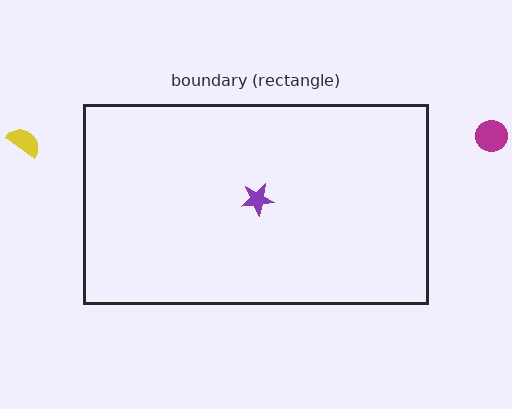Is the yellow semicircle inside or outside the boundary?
Outside.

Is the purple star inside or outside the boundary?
Inside.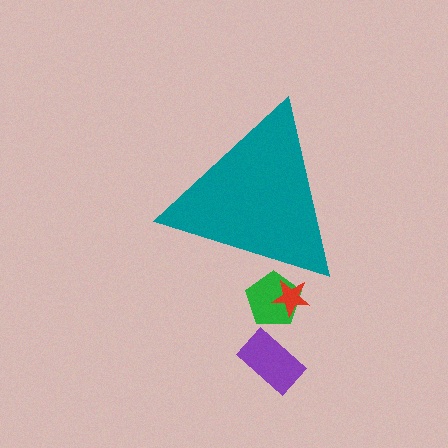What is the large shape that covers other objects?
A teal triangle.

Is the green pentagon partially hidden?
Yes, the green pentagon is partially hidden behind the teal triangle.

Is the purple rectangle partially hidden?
No, the purple rectangle is fully visible.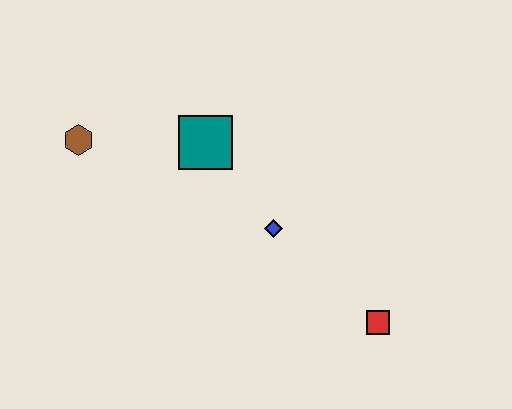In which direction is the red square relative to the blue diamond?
The red square is to the right of the blue diamond.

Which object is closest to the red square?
The blue diamond is closest to the red square.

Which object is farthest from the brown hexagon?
The red square is farthest from the brown hexagon.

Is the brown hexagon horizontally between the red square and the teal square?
No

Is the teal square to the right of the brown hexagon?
Yes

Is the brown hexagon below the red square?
No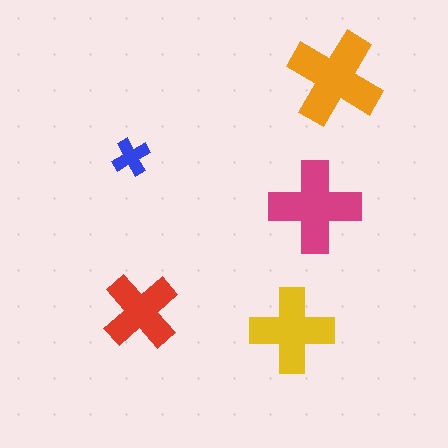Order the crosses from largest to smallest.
the orange one, the magenta one, the yellow one, the red one, the blue one.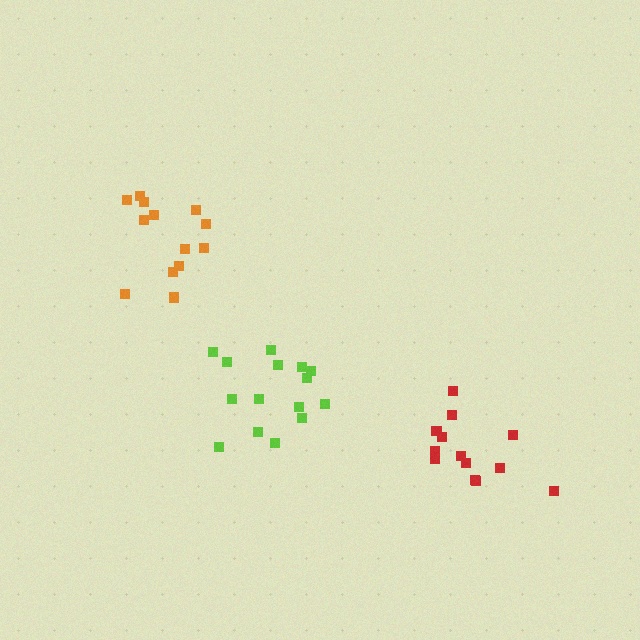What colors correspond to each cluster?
The clusters are colored: lime, orange, red.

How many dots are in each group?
Group 1: 15 dots, Group 2: 13 dots, Group 3: 13 dots (41 total).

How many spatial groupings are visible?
There are 3 spatial groupings.